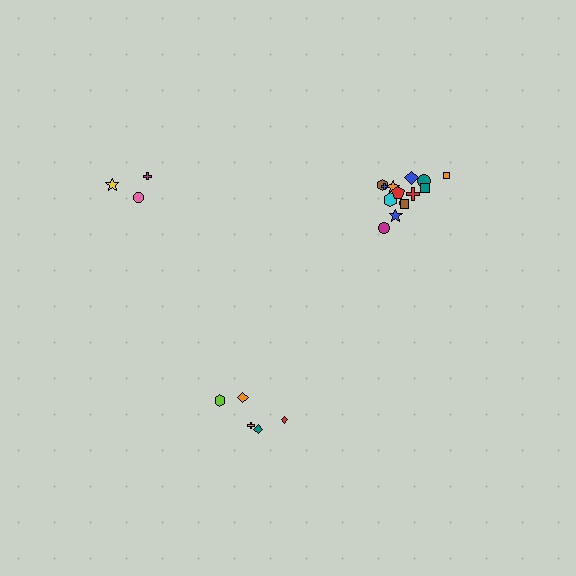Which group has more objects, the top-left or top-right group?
The top-right group.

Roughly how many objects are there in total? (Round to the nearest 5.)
Roughly 25 objects in total.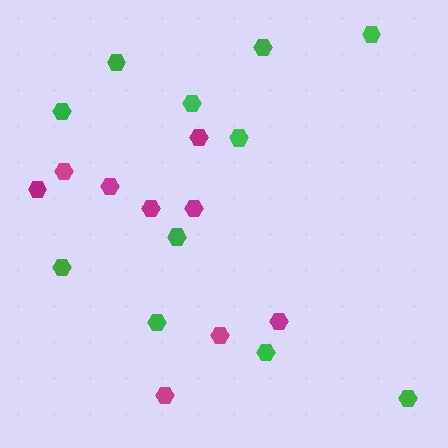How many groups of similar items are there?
There are 2 groups: one group of magenta hexagons (9) and one group of green hexagons (11).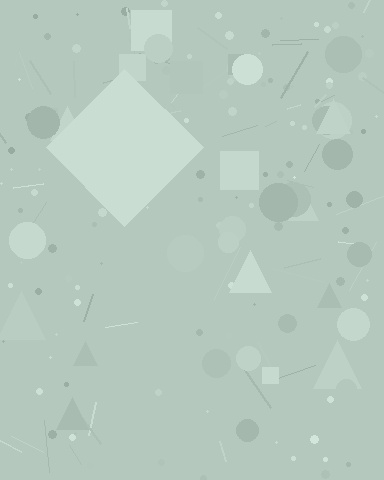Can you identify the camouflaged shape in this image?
The camouflaged shape is a diamond.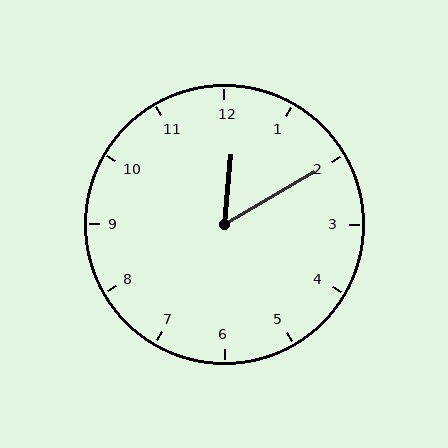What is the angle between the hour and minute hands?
Approximately 55 degrees.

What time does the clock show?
12:10.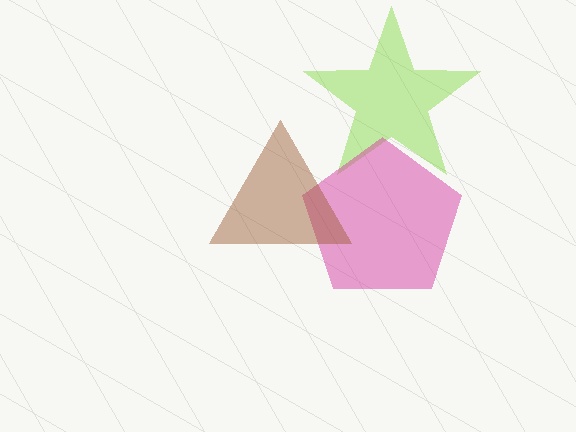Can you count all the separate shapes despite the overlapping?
Yes, there are 3 separate shapes.